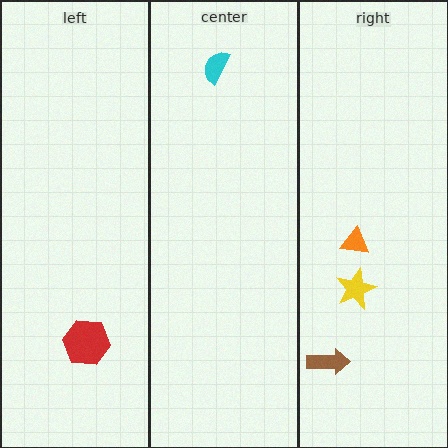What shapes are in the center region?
The cyan semicircle.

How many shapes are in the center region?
1.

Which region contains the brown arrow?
The right region.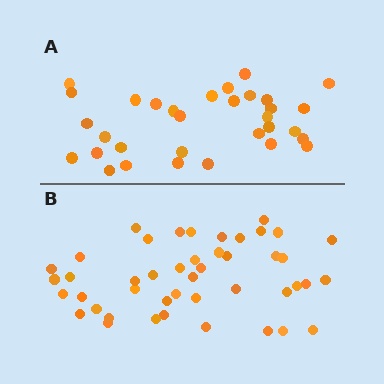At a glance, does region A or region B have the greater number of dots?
Region B (the bottom region) has more dots.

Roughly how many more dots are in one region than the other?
Region B has approximately 15 more dots than region A.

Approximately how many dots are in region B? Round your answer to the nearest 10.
About 40 dots. (The exact count is 45, which rounds to 40.)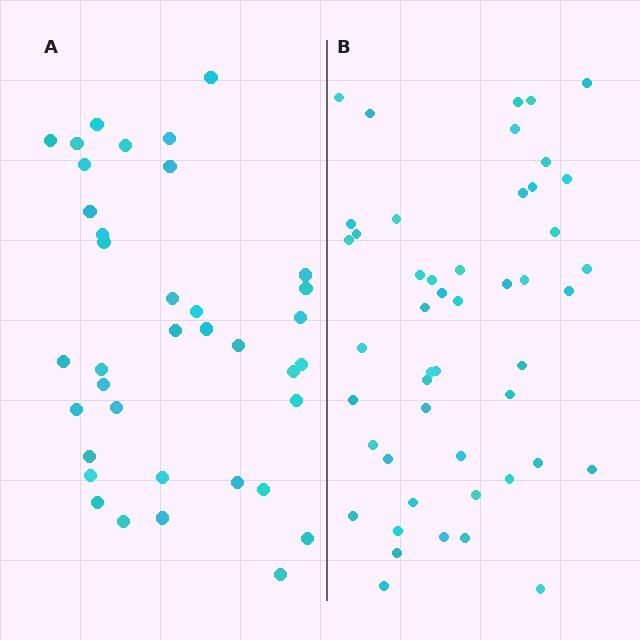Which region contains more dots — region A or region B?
Region B (the right region) has more dots.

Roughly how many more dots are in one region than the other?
Region B has roughly 12 or so more dots than region A.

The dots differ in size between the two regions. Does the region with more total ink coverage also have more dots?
No. Region A has more total ink coverage because its dots are larger, but region B actually contains more individual dots. Total area can be misleading — the number of items is what matters here.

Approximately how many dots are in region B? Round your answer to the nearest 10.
About 50 dots. (The exact count is 48, which rounds to 50.)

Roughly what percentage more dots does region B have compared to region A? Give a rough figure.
About 30% more.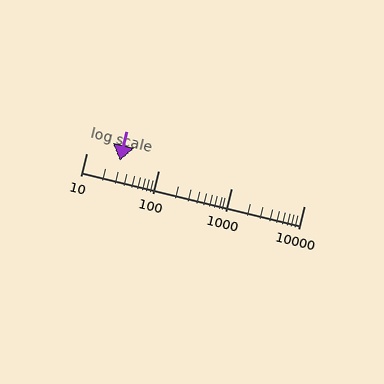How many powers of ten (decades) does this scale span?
The scale spans 3 decades, from 10 to 10000.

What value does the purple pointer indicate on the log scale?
The pointer indicates approximately 29.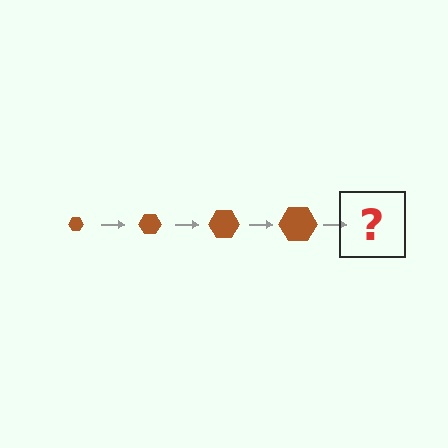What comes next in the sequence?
The next element should be a brown hexagon, larger than the previous one.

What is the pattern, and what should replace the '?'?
The pattern is that the hexagon gets progressively larger each step. The '?' should be a brown hexagon, larger than the previous one.